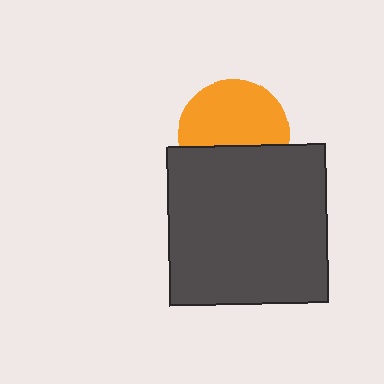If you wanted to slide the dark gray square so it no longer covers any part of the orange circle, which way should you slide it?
Slide it down — that is the most direct way to separate the two shapes.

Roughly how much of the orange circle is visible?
About half of it is visible (roughly 61%).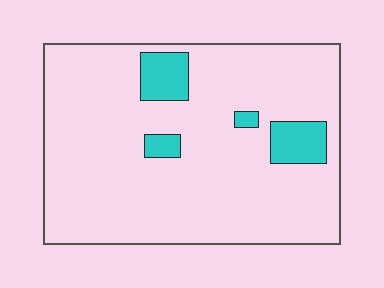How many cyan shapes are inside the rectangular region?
4.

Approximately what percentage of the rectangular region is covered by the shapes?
Approximately 10%.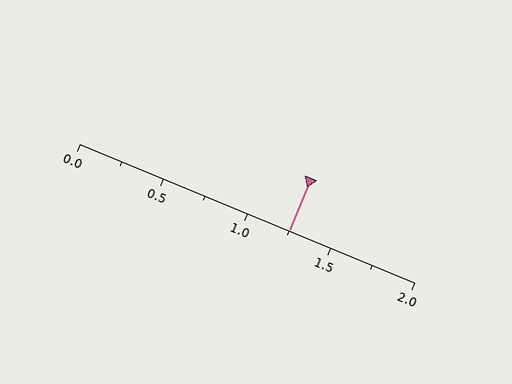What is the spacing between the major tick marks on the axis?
The major ticks are spaced 0.5 apart.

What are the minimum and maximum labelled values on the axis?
The axis runs from 0.0 to 2.0.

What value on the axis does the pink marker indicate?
The marker indicates approximately 1.25.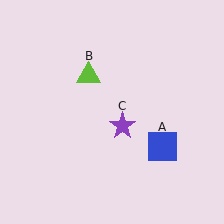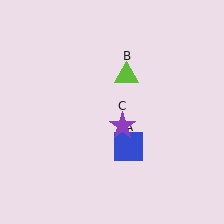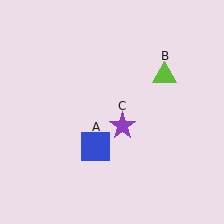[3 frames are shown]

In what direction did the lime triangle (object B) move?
The lime triangle (object B) moved right.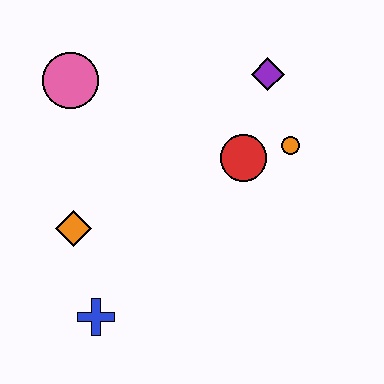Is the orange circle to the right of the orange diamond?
Yes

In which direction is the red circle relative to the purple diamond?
The red circle is below the purple diamond.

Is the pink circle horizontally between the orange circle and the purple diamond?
No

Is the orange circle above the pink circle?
No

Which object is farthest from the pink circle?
The blue cross is farthest from the pink circle.